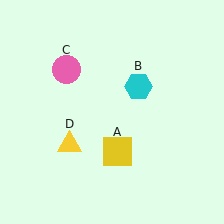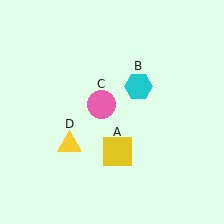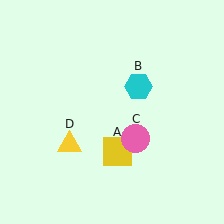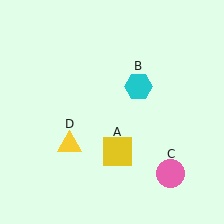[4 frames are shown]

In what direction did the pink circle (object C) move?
The pink circle (object C) moved down and to the right.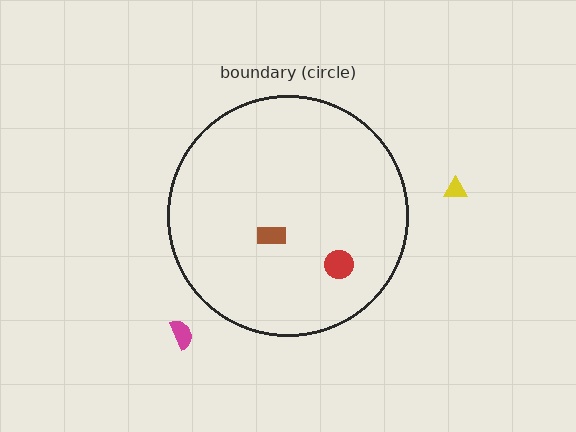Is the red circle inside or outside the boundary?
Inside.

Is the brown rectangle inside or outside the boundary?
Inside.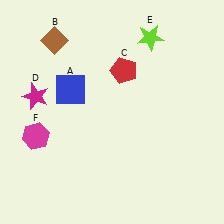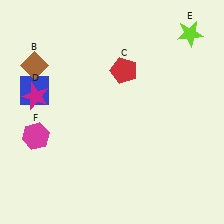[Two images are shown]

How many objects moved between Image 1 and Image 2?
3 objects moved between the two images.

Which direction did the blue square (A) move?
The blue square (A) moved left.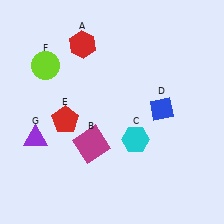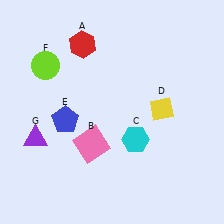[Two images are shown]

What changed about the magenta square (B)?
In Image 1, B is magenta. In Image 2, it changed to pink.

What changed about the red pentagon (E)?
In Image 1, E is red. In Image 2, it changed to blue.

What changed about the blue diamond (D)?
In Image 1, D is blue. In Image 2, it changed to yellow.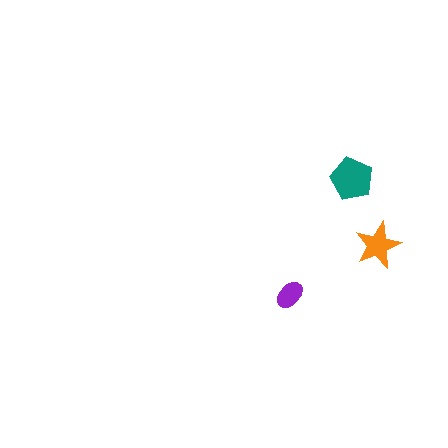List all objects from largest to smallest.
The teal pentagon, the orange star, the purple ellipse.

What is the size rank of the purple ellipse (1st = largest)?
3rd.